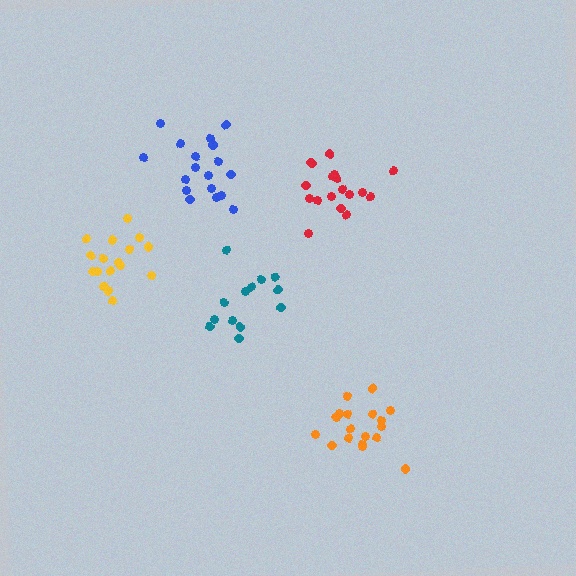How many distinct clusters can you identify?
There are 5 distinct clusters.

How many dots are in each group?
Group 1: 18 dots, Group 2: 18 dots, Group 3: 13 dots, Group 4: 18 dots, Group 5: 18 dots (85 total).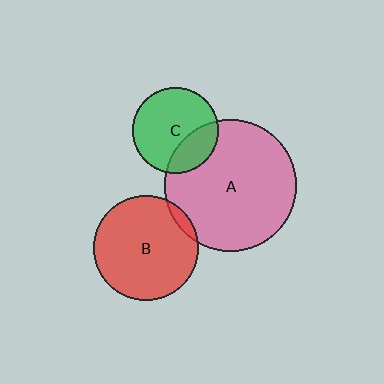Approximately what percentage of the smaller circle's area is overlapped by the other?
Approximately 5%.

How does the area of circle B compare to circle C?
Approximately 1.5 times.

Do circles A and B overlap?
Yes.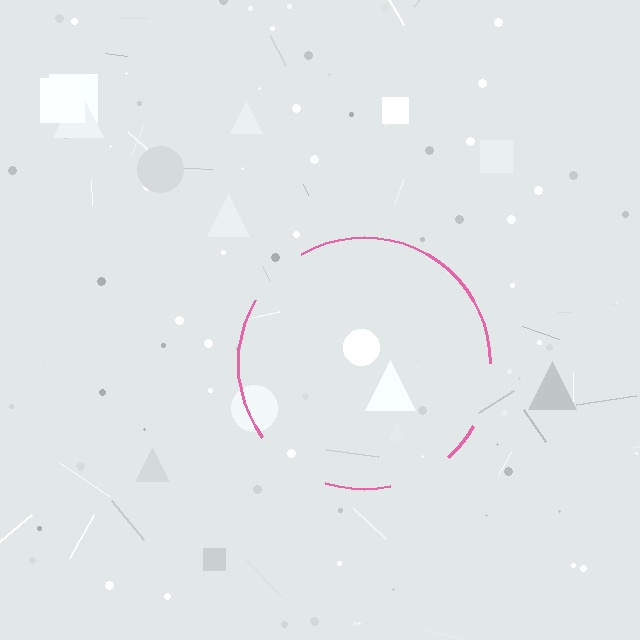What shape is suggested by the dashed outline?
The dashed outline suggests a circle.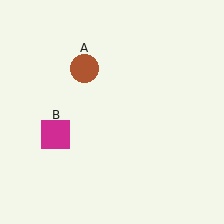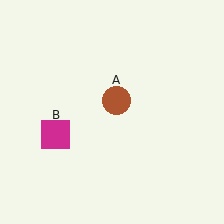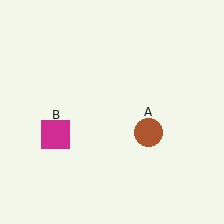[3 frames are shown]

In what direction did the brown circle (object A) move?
The brown circle (object A) moved down and to the right.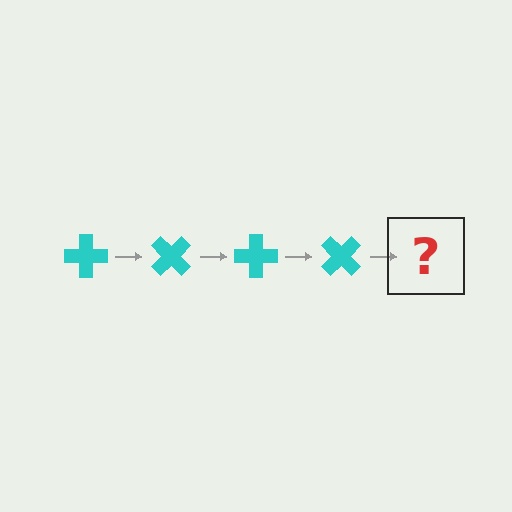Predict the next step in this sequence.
The next step is a cyan cross rotated 180 degrees.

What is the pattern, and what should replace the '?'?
The pattern is that the cross rotates 45 degrees each step. The '?' should be a cyan cross rotated 180 degrees.